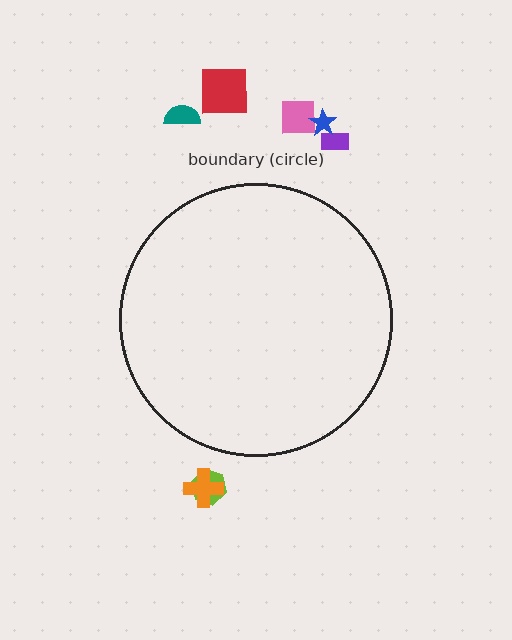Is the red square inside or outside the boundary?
Outside.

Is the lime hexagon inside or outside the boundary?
Outside.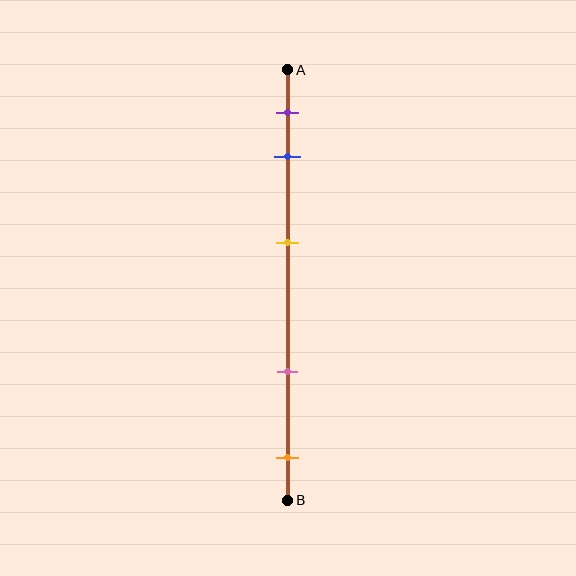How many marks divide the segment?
There are 5 marks dividing the segment.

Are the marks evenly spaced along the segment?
No, the marks are not evenly spaced.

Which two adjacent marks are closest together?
The purple and blue marks are the closest adjacent pair.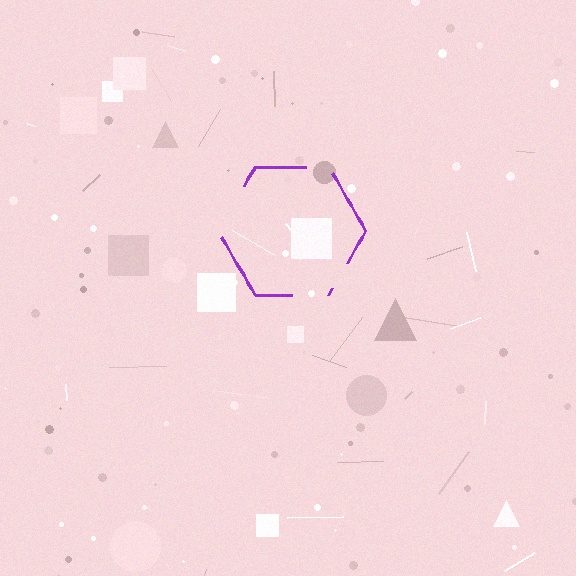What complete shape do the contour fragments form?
The contour fragments form a hexagon.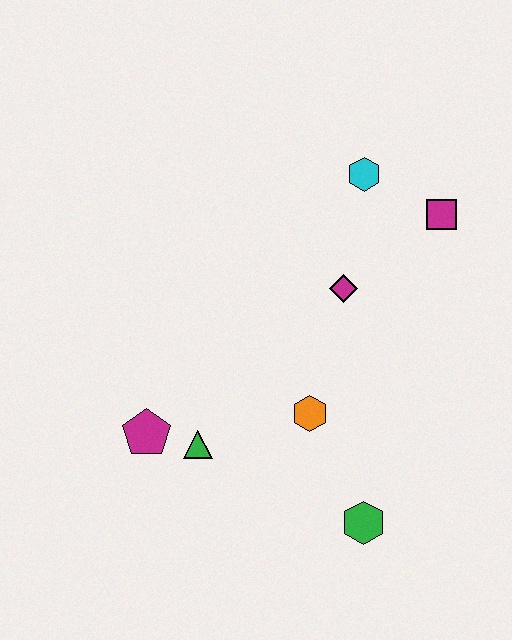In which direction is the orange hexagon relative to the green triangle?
The orange hexagon is to the right of the green triangle.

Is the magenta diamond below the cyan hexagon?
Yes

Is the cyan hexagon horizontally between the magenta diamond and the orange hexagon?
No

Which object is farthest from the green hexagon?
The cyan hexagon is farthest from the green hexagon.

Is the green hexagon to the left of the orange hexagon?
No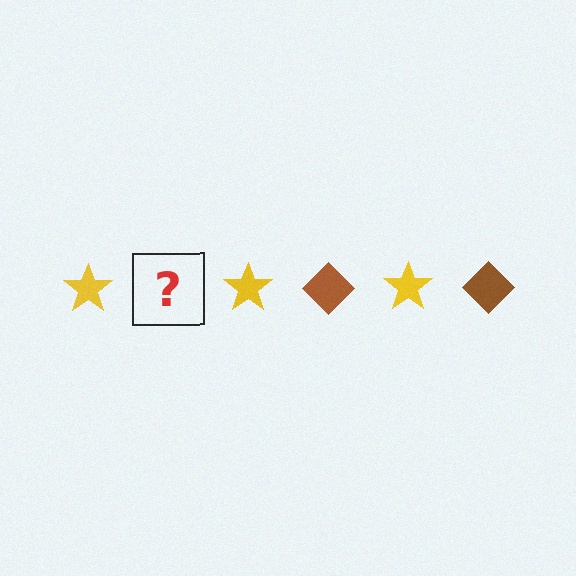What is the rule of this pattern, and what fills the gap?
The rule is that the pattern alternates between yellow star and brown diamond. The gap should be filled with a brown diamond.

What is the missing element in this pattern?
The missing element is a brown diamond.